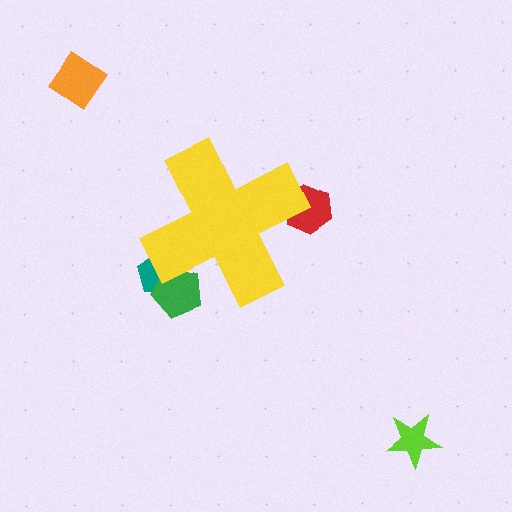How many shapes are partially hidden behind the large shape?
3 shapes are partially hidden.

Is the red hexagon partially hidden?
Yes, the red hexagon is partially hidden behind the yellow cross.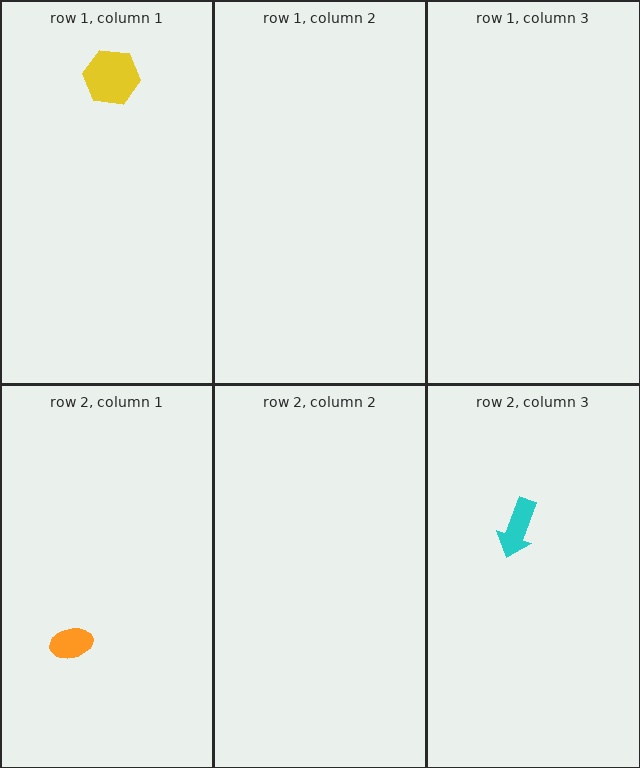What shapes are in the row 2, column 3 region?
The cyan arrow.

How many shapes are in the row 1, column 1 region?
1.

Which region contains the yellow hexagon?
The row 1, column 1 region.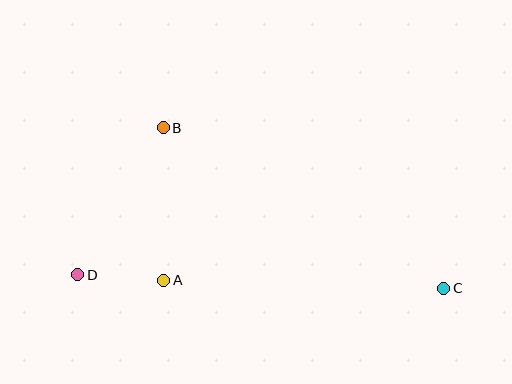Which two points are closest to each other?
Points A and D are closest to each other.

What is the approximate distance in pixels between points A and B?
The distance between A and B is approximately 153 pixels.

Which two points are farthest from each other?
Points C and D are farthest from each other.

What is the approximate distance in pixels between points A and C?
The distance between A and C is approximately 280 pixels.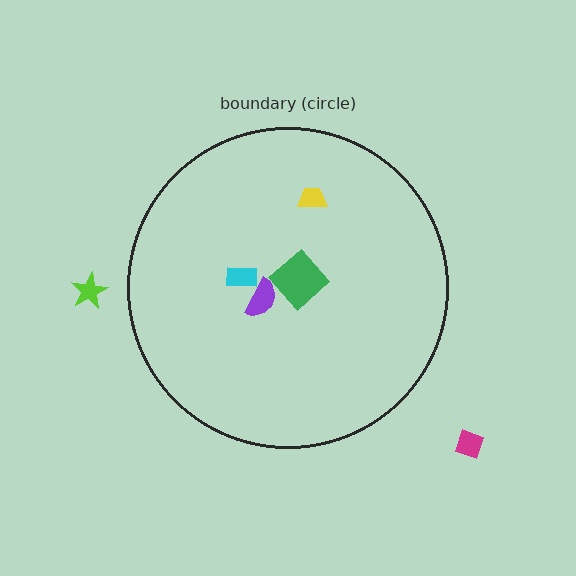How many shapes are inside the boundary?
4 inside, 2 outside.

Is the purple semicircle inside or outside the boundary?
Inside.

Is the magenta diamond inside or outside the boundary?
Outside.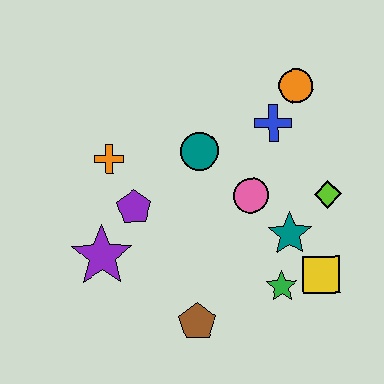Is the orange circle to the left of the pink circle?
No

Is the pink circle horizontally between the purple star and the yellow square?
Yes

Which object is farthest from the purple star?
The orange circle is farthest from the purple star.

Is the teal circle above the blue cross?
No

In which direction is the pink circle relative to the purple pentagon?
The pink circle is to the right of the purple pentagon.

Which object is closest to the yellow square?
The green star is closest to the yellow square.